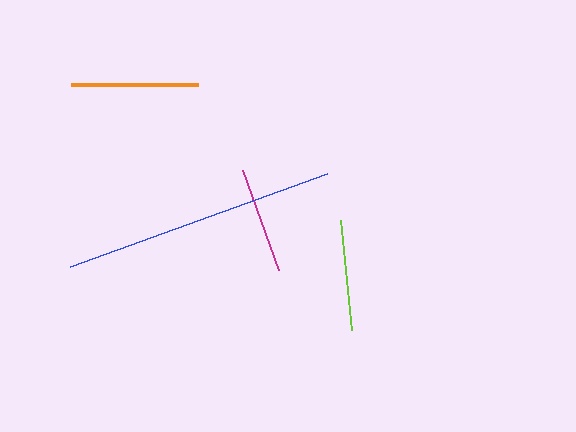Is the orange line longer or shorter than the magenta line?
The orange line is longer than the magenta line.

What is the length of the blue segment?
The blue segment is approximately 274 pixels long.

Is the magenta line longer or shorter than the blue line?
The blue line is longer than the magenta line.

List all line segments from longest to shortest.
From longest to shortest: blue, orange, lime, magenta.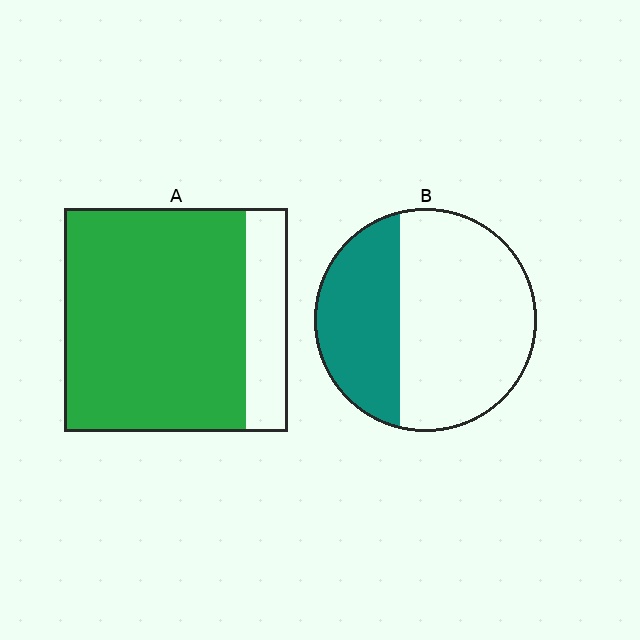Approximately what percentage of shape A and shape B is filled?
A is approximately 80% and B is approximately 35%.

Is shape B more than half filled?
No.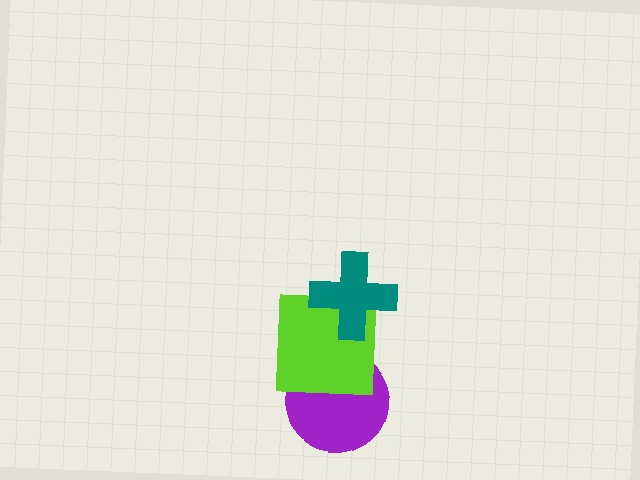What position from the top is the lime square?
The lime square is 2nd from the top.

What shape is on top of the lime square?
The teal cross is on top of the lime square.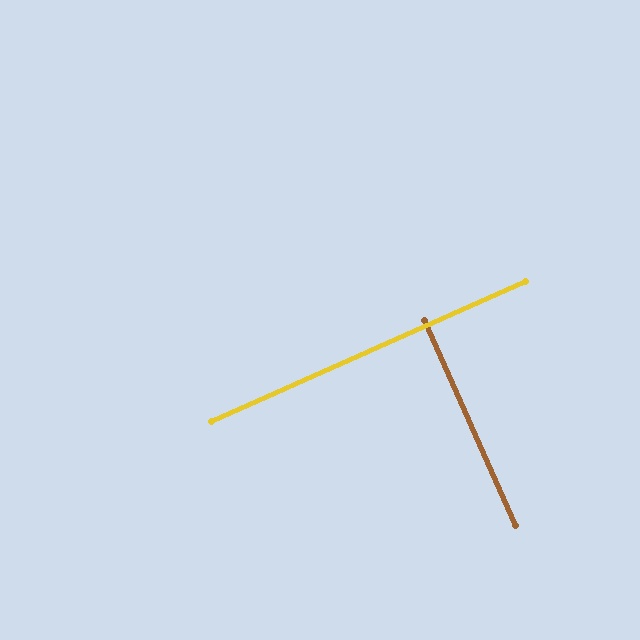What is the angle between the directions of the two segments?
Approximately 90 degrees.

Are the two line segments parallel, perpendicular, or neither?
Perpendicular — they meet at approximately 90°.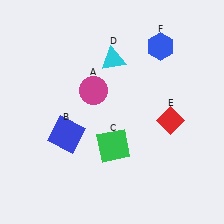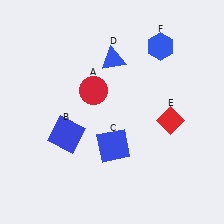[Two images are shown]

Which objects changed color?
A changed from magenta to red. C changed from green to blue. D changed from cyan to blue.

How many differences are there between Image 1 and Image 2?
There are 3 differences between the two images.